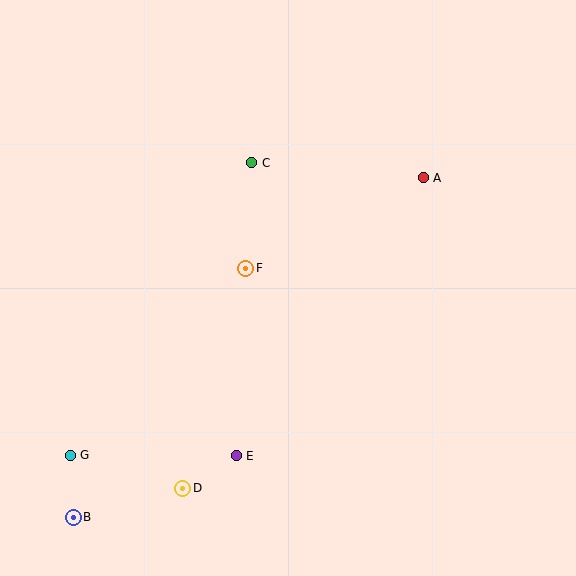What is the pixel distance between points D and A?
The distance between D and A is 393 pixels.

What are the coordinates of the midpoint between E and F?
The midpoint between E and F is at (241, 362).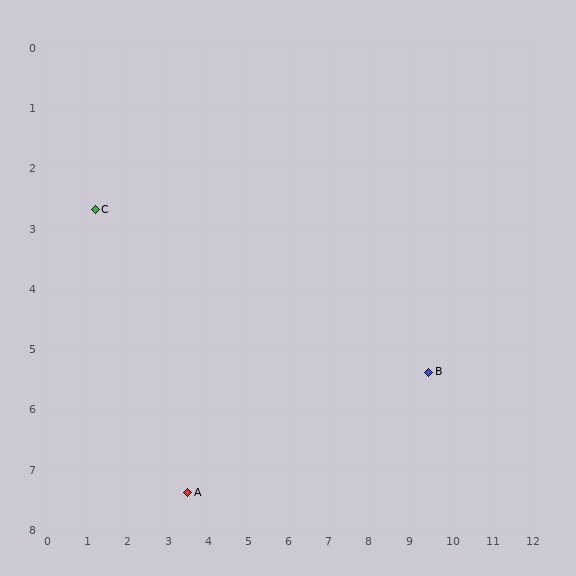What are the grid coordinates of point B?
Point B is at approximately (9.5, 5.4).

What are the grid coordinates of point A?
Point A is at approximately (3.5, 7.4).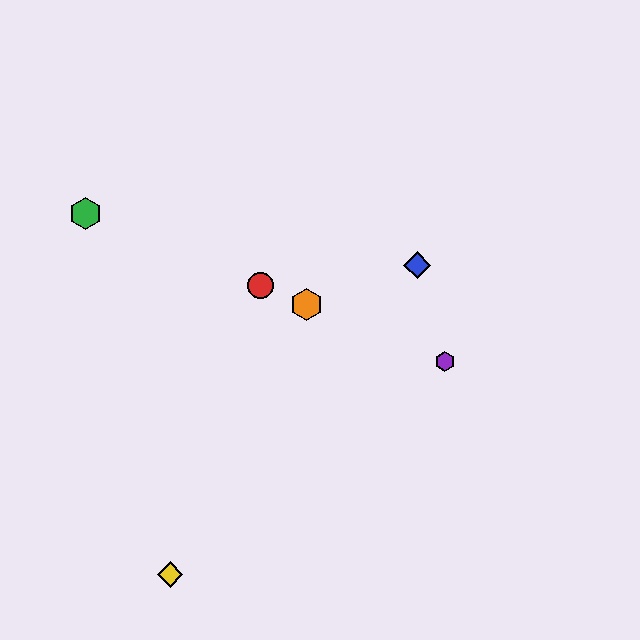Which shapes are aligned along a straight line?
The red circle, the green hexagon, the purple hexagon, the orange hexagon are aligned along a straight line.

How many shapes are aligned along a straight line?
4 shapes (the red circle, the green hexagon, the purple hexagon, the orange hexagon) are aligned along a straight line.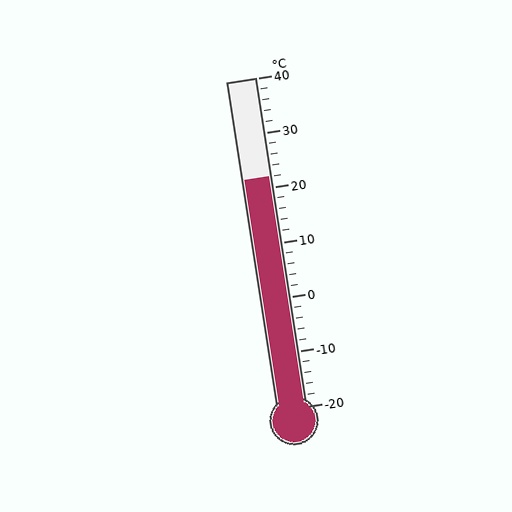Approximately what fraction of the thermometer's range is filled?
The thermometer is filled to approximately 70% of its range.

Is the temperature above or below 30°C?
The temperature is below 30°C.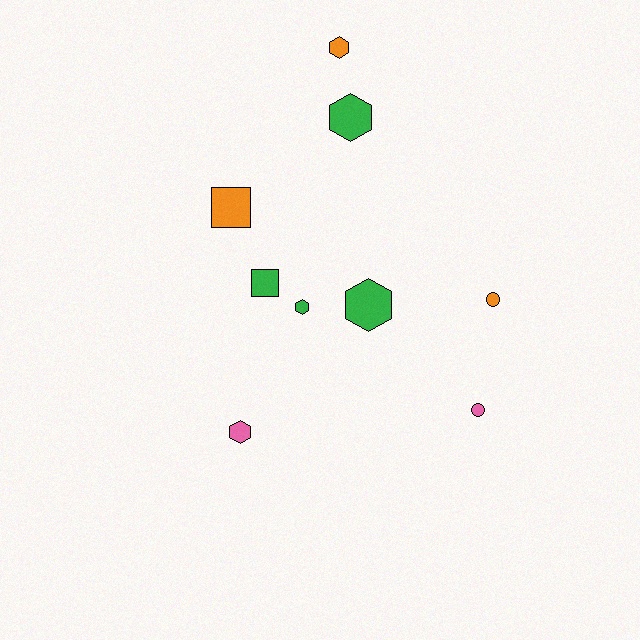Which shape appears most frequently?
Hexagon, with 5 objects.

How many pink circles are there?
There is 1 pink circle.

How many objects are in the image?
There are 9 objects.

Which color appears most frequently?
Green, with 4 objects.